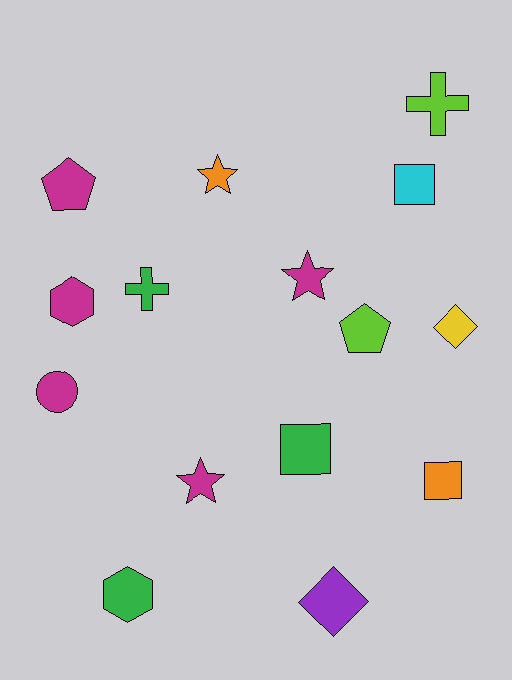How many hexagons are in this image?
There are 2 hexagons.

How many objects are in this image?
There are 15 objects.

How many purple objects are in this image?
There is 1 purple object.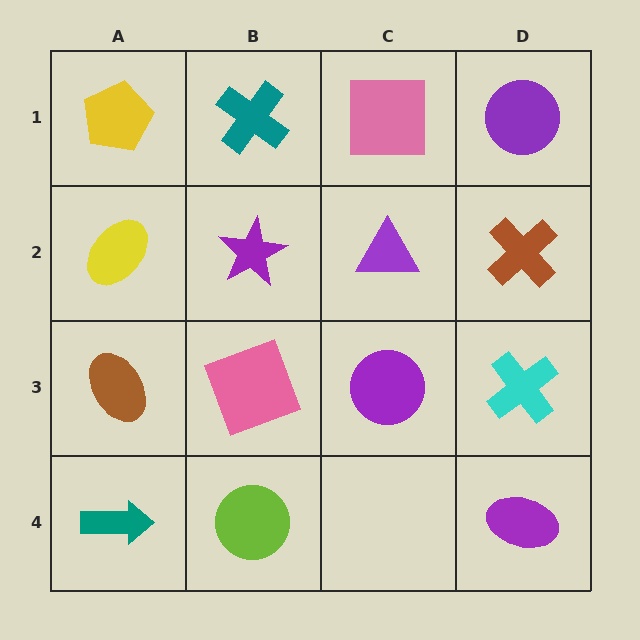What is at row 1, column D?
A purple circle.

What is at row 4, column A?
A teal arrow.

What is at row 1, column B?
A teal cross.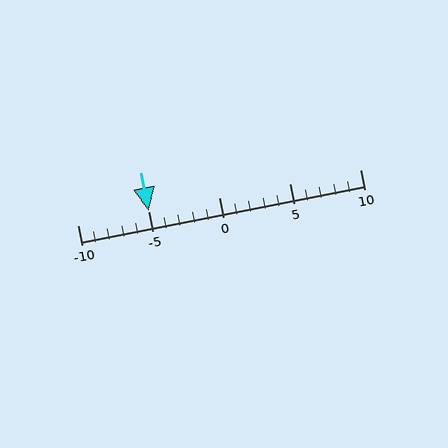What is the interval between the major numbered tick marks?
The major tick marks are spaced 5 units apart.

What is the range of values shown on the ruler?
The ruler shows values from -10 to 10.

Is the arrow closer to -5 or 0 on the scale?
The arrow is closer to -5.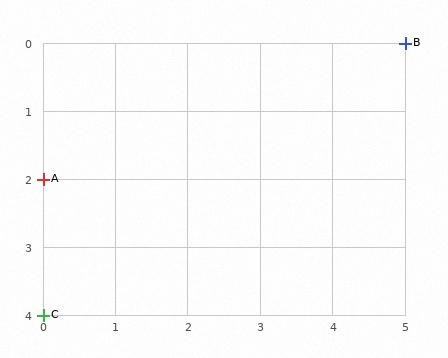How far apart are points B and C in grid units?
Points B and C are 5 columns and 4 rows apart (about 6.4 grid units diagonally).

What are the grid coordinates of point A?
Point A is at grid coordinates (0, 2).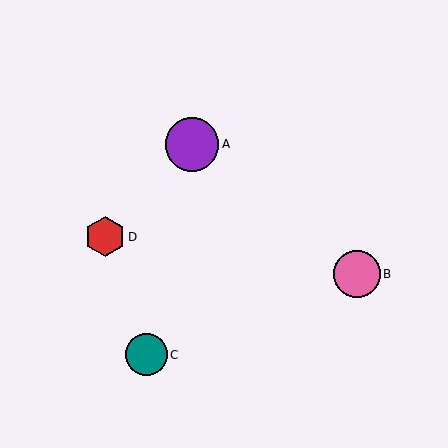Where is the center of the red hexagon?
The center of the red hexagon is at (105, 237).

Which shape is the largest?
The purple circle (labeled A) is the largest.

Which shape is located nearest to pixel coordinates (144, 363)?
The teal circle (labeled C) at (146, 355) is nearest to that location.